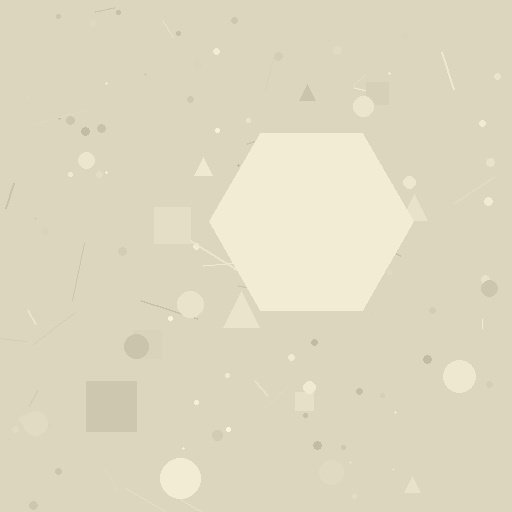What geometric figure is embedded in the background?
A hexagon is embedded in the background.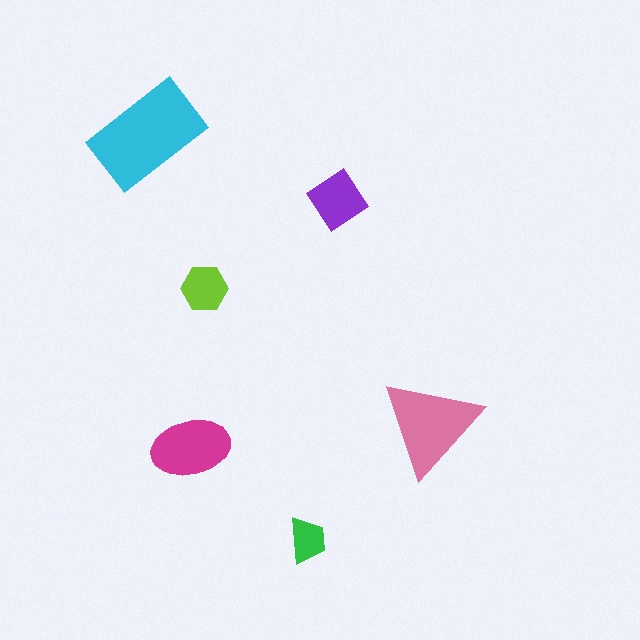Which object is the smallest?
The green trapezoid.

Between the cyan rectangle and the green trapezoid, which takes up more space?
The cyan rectangle.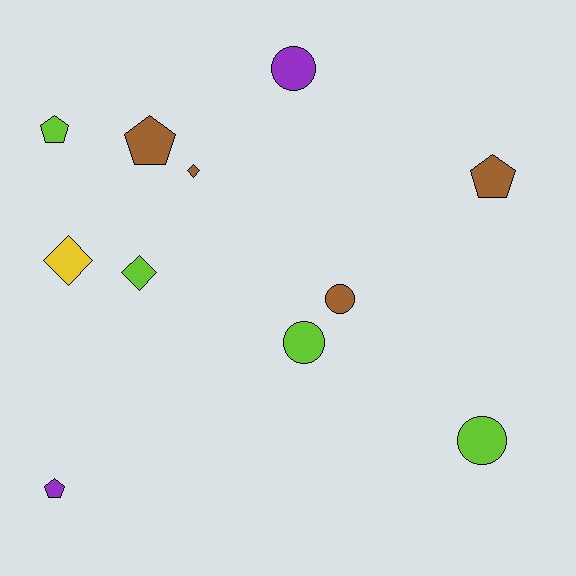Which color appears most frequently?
Lime, with 4 objects.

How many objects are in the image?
There are 11 objects.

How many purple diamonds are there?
There are no purple diamonds.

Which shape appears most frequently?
Circle, with 4 objects.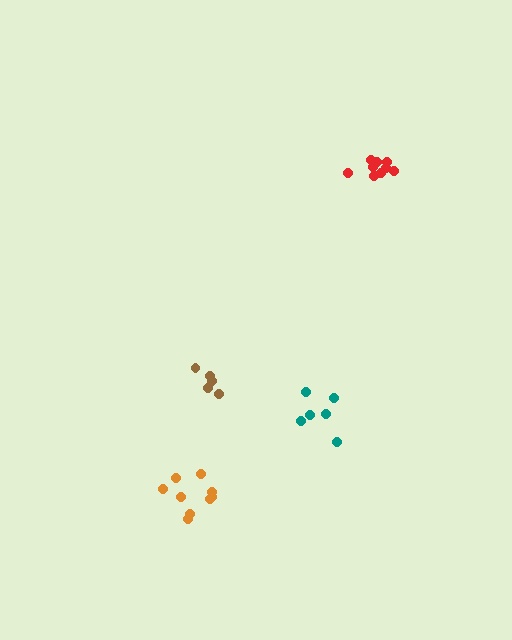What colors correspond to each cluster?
The clusters are colored: orange, teal, red, brown.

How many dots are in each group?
Group 1: 9 dots, Group 2: 6 dots, Group 3: 10 dots, Group 4: 5 dots (30 total).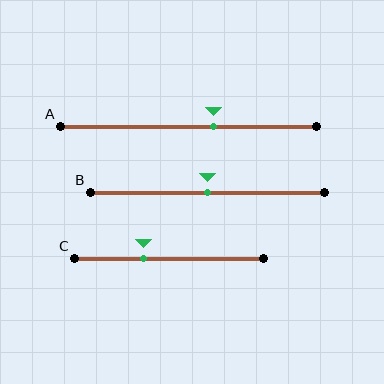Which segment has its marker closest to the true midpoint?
Segment B has its marker closest to the true midpoint.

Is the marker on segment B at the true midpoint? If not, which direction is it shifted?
Yes, the marker on segment B is at the true midpoint.